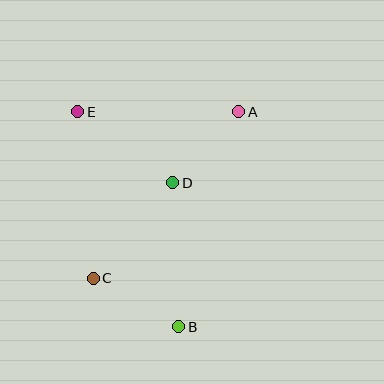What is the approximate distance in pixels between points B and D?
The distance between B and D is approximately 144 pixels.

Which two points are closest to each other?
Points A and D are closest to each other.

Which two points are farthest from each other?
Points B and E are farthest from each other.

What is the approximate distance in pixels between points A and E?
The distance between A and E is approximately 161 pixels.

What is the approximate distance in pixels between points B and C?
The distance between B and C is approximately 98 pixels.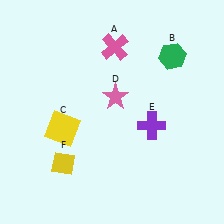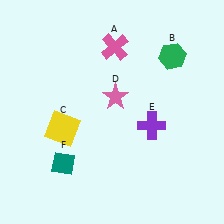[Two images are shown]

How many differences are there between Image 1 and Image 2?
There is 1 difference between the two images.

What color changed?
The diamond (F) changed from yellow in Image 1 to teal in Image 2.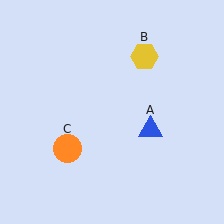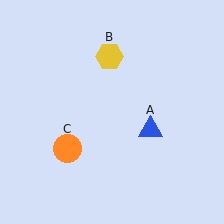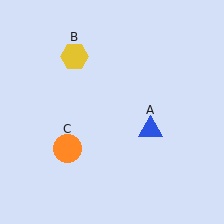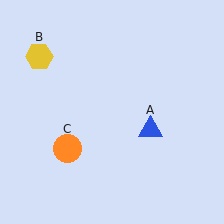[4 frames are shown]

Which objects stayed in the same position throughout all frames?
Blue triangle (object A) and orange circle (object C) remained stationary.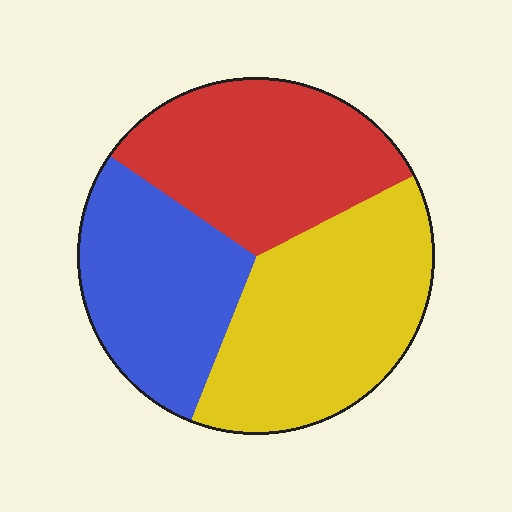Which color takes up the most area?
Yellow, at roughly 40%.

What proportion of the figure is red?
Red takes up about one third (1/3) of the figure.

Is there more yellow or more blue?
Yellow.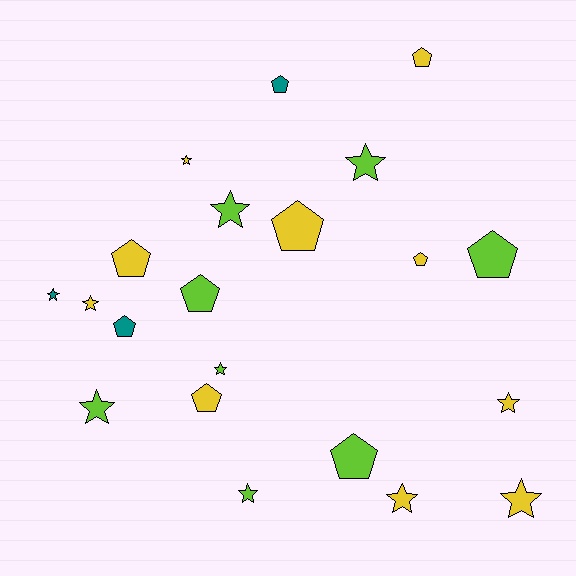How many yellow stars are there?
There are 5 yellow stars.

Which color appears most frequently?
Yellow, with 10 objects.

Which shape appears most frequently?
Star, with 11 objects.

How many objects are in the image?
There are 21 objects.